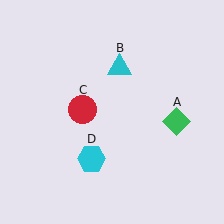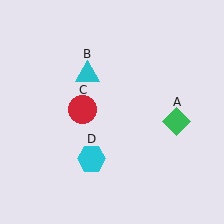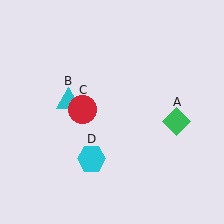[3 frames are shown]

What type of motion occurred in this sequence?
The cyan triangle (object B) rotated counterclockwise around the center of the scene.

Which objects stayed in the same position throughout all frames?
Green diamond (object A) and red circle (object C) and cyan hexagon (object D) remained stationary.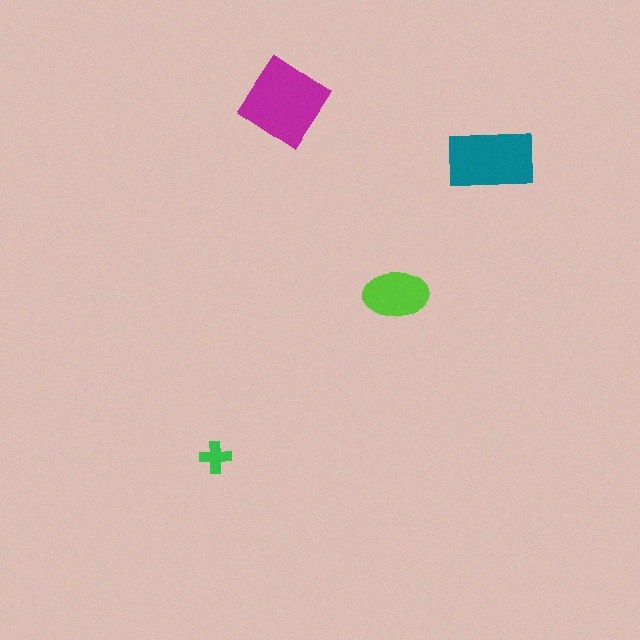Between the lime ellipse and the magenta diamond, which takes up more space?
The magenta diamond.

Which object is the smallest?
The green cross.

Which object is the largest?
The magenta diamond.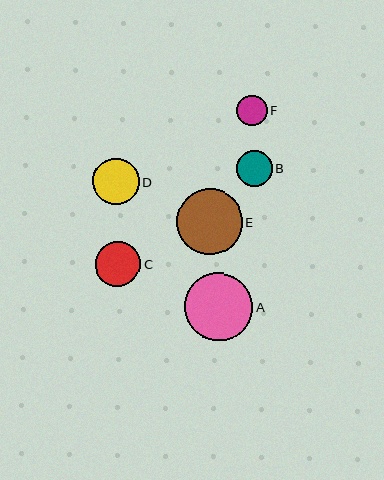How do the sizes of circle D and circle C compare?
Circle D and circle C are approximately the same size.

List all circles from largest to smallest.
From largest to smallest: A, E, D, C, B, F.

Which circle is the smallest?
Circle F is the smallest with a size of approximately 30 pixels.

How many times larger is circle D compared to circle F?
Circle D is approximately 1.5 times the size of circle F.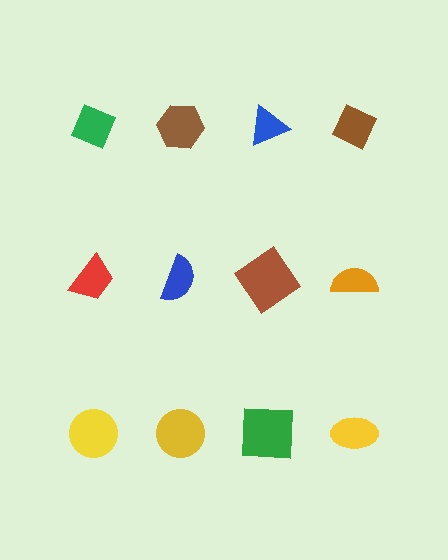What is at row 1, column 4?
A brown diamond.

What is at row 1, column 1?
A green diamond.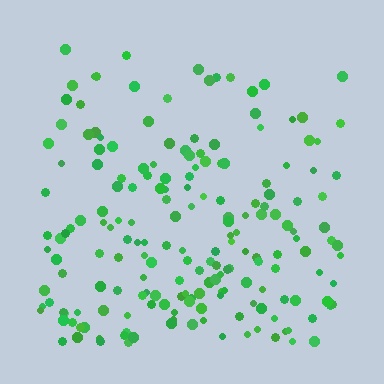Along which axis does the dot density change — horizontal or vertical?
Vertical.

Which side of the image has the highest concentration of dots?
The bottom.